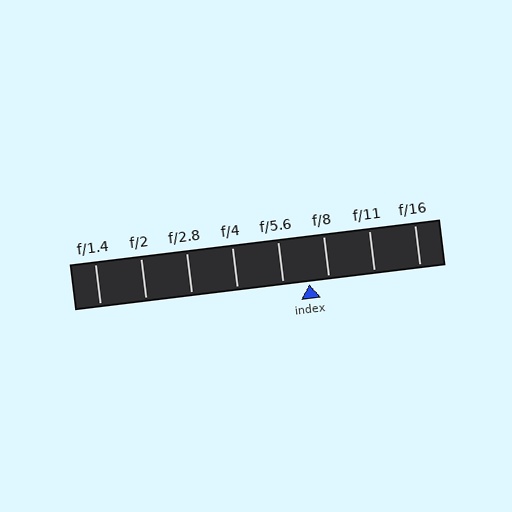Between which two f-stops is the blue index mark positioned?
The index mark is between f/5.6 and f/8.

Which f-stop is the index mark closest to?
The index mark is closest to f/8.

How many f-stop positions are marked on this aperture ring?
There are 8 f-stop positions marked.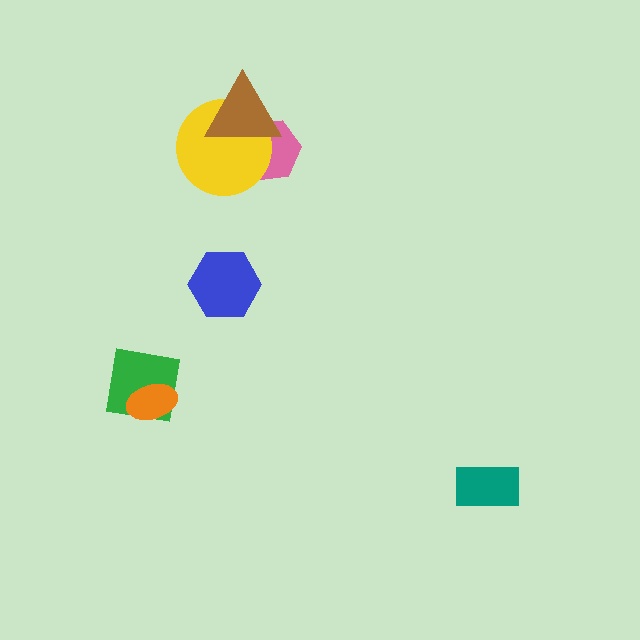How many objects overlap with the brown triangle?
2 objects overlap with the brown triangle.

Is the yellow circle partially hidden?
Yes, it is partially covered by another shape.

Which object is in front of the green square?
The orange ellipse is in front of the green square.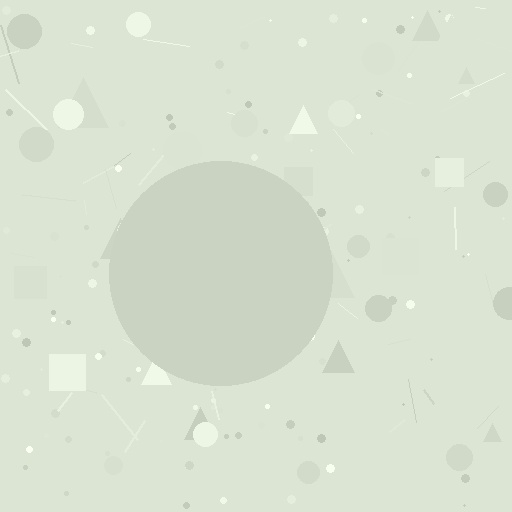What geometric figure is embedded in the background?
A circle is embedded in the background.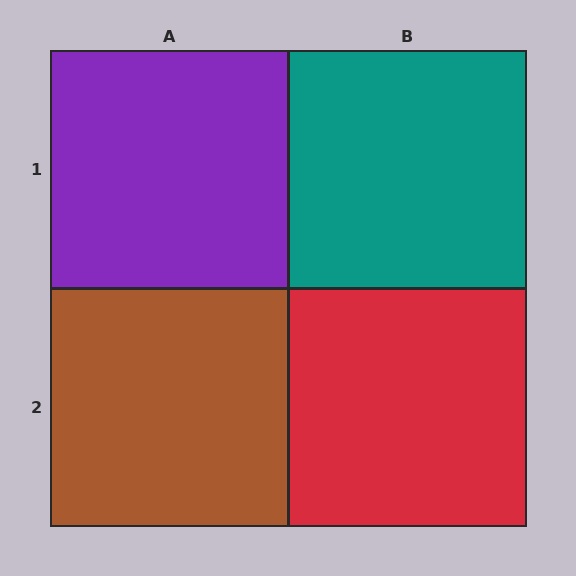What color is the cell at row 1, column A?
Purple.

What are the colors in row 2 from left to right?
Brown, red.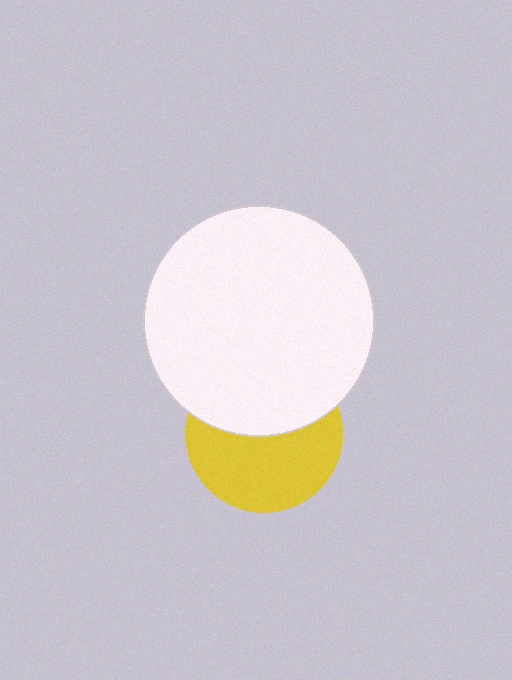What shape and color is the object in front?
The object in front is a white circle.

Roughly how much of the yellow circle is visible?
About half of it is visible (roughly 55%).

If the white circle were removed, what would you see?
You would see the complete yellow circle.